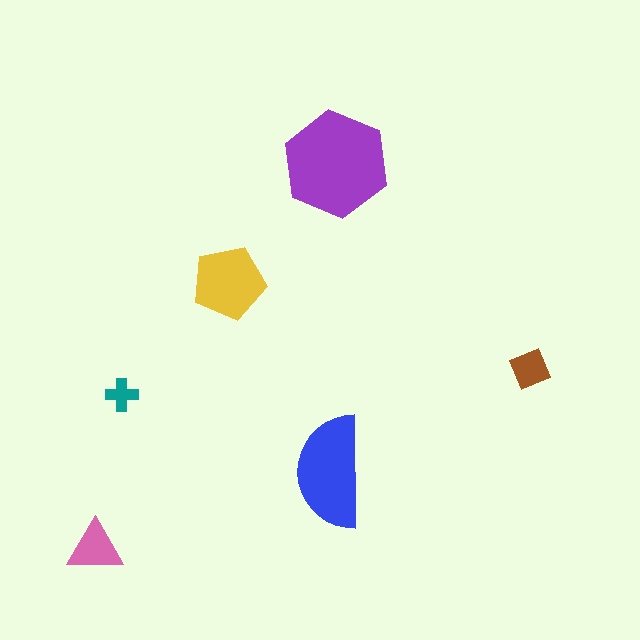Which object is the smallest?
The teal cross.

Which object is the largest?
The purple hexagon.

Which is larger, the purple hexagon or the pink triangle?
The purple hexagon.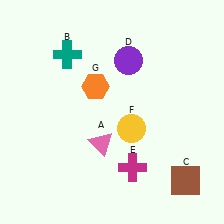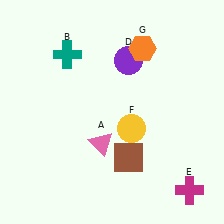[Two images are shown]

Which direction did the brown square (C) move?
The brown square (C) moved left.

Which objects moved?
The objects that moved are: the brown square (C), the magenta cross (E), the orange hexagon (G).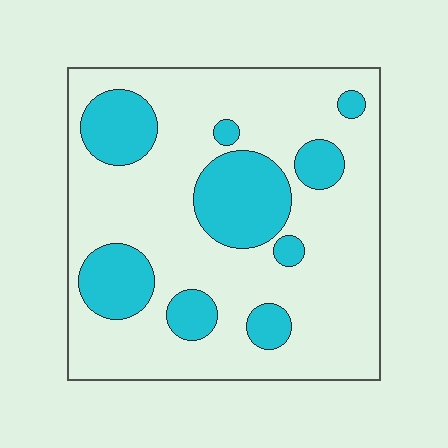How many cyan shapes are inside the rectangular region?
9.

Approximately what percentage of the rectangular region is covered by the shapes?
Approximately 25%.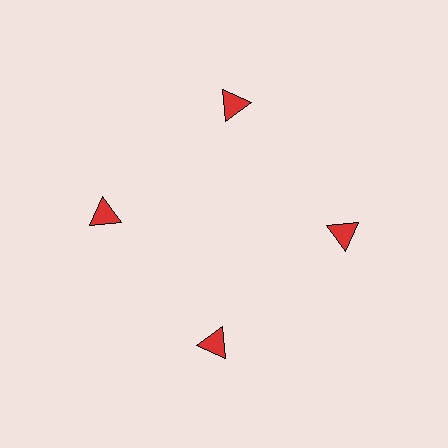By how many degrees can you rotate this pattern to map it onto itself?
The pattern maps onto itself every 90 degrees of rotation.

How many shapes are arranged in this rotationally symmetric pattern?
There are 4 shapes, arranged in 4 groups of 1.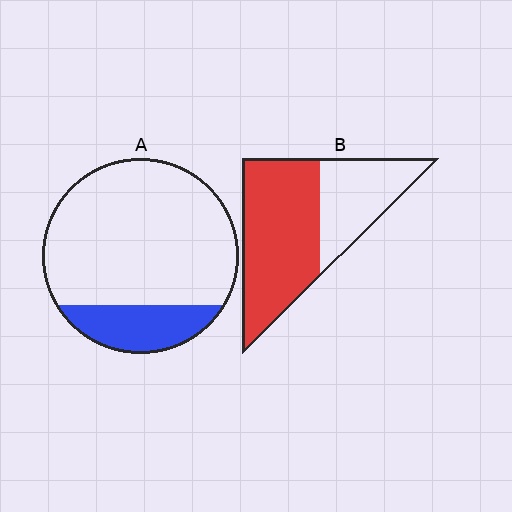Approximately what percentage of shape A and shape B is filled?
A is approximately 20% and B is approximately 65%.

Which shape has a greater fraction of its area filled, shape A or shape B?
Shape B.